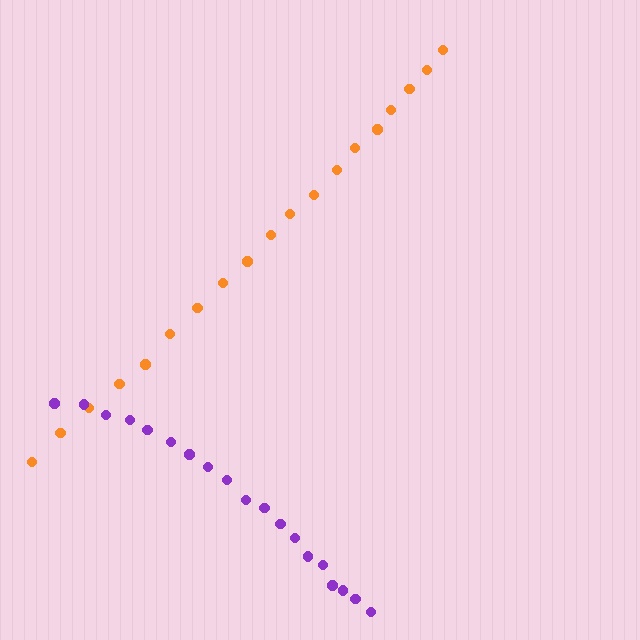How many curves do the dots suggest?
There are 2 distinct paths.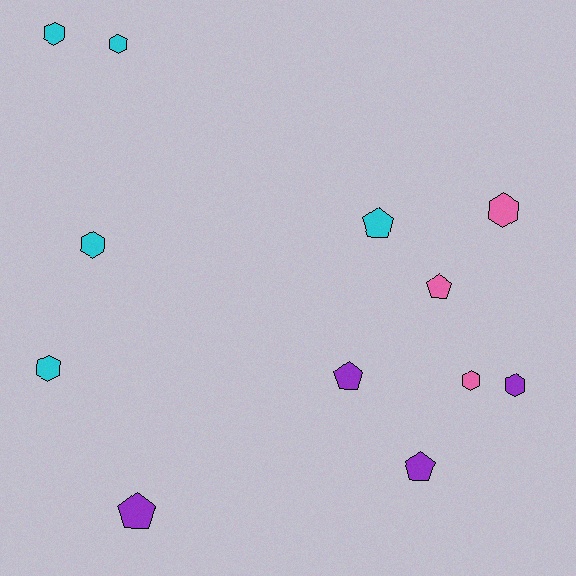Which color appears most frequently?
Cyan, with 5 objects.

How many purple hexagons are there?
There is 1 purple hexagon.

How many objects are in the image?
There are 12 objects.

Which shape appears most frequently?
Hexagon, with 7 objects.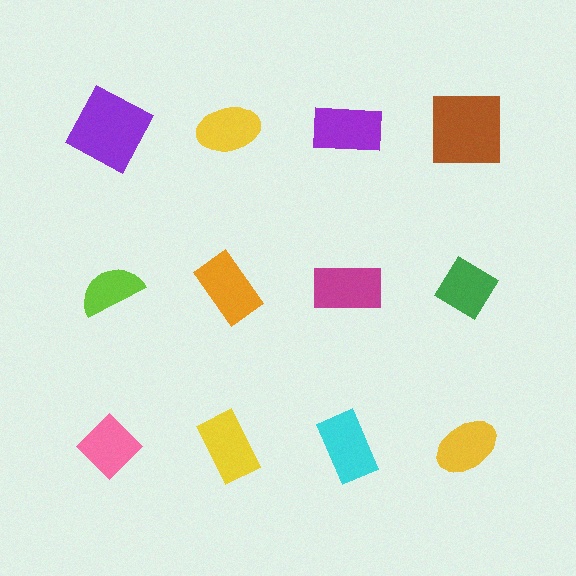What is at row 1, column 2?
A yellow ellipse.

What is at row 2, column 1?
A lime semicircle.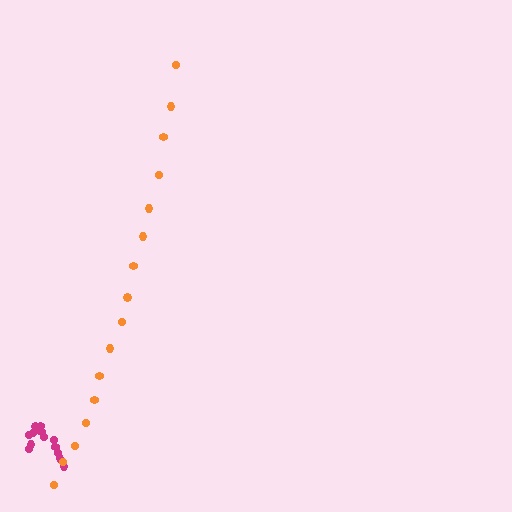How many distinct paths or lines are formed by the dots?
There are 2 distinct paths.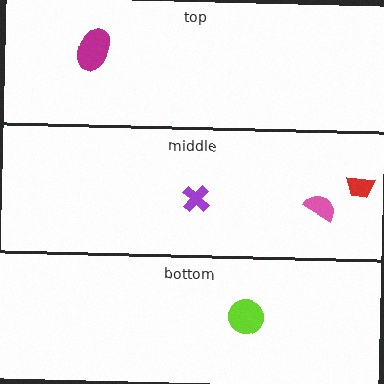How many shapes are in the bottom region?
1.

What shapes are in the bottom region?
The lime circle.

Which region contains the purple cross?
The middle region.